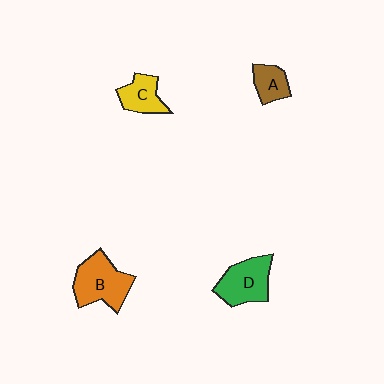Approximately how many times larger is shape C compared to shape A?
Approximately 1.2 times.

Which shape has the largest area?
Shape B (orange).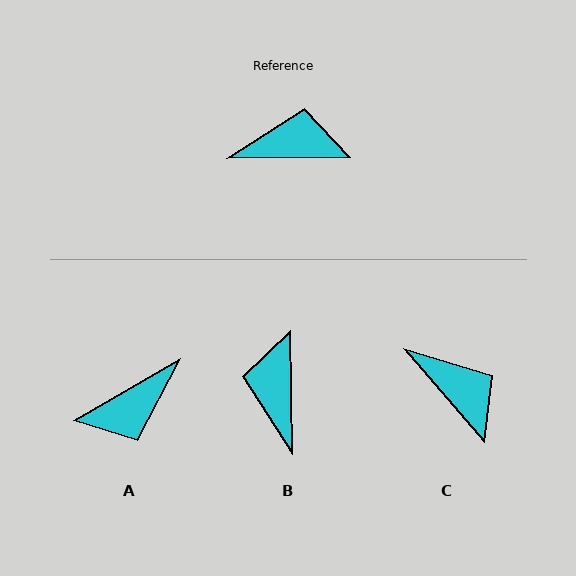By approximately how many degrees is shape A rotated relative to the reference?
Approximately 151 degrees clockwise.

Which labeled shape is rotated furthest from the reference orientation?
A, about 151 degrees away.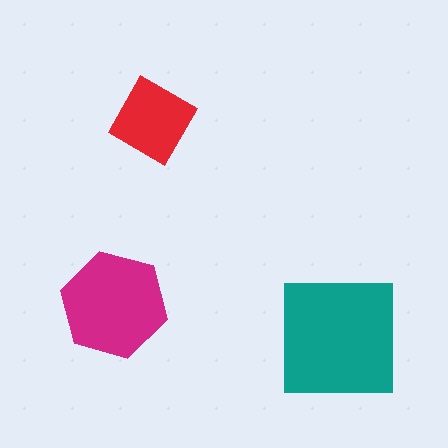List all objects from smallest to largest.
The red diamond, the magenta hexagon, the teal square.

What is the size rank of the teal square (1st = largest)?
1st.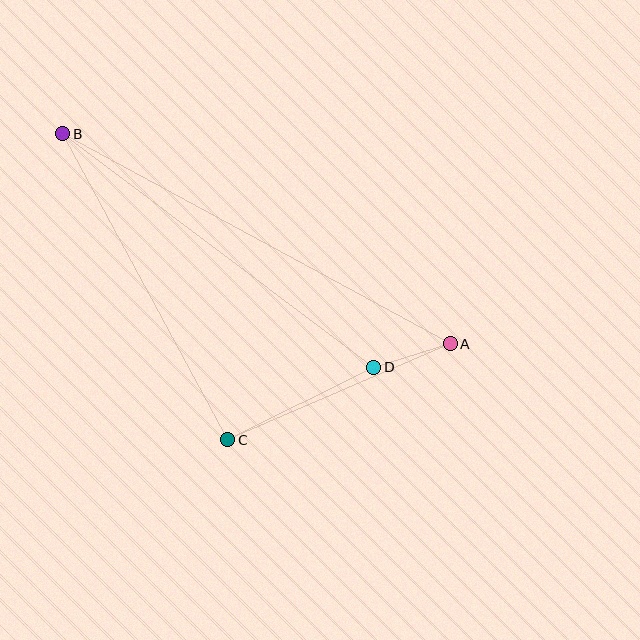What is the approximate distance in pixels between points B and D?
The distance between B and D is approximately 389 pixels.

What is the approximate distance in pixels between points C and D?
The distance between C and D is approximately 163 pixels.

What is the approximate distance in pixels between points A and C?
The distance between A and C is approximately 243 pixels.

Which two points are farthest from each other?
Points A and B are farthest from each other.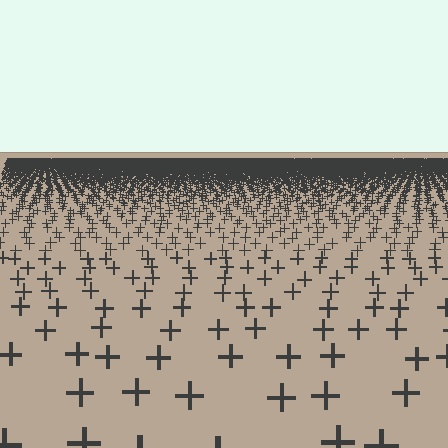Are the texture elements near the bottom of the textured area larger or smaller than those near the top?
Larger. Near the bottom, elements are closer to the viewer and appear at a bigger on-screen size.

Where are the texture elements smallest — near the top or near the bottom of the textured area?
Near the top.